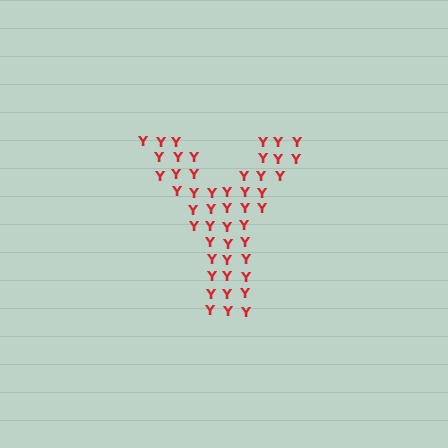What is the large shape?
The large shape is the letter Y.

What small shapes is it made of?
It is made of small letter Y's.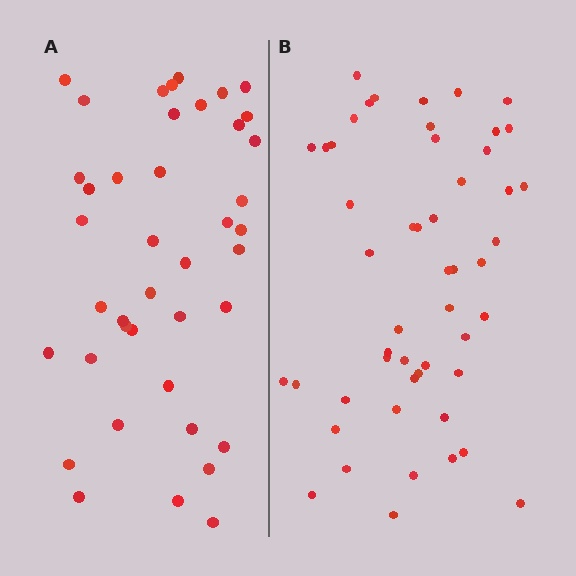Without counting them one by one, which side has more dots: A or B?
Region B (the right region) has more dots.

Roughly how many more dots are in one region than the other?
Region B has roughly 10 or so more dots than region A.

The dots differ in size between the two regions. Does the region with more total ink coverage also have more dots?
No. Region A has more total ink coverage because its dots are larger, but region B actually contains more individual dots. Total area can be misleading — the number of items is what matters here.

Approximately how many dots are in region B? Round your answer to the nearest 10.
About 50 dots. (The exact count is 51, which rounds to 50.)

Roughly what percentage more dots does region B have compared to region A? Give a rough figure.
About 25% more.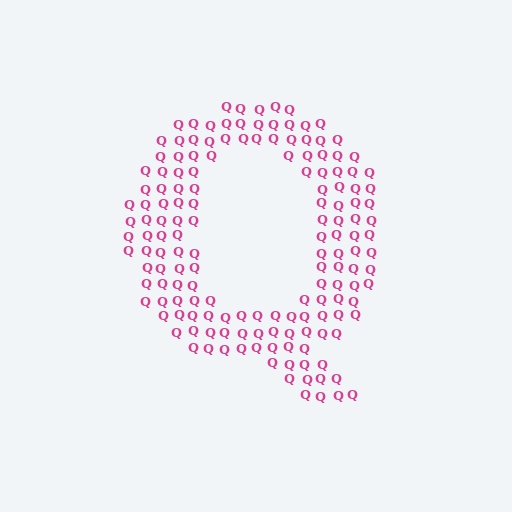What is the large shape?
The large shape is the letter Q.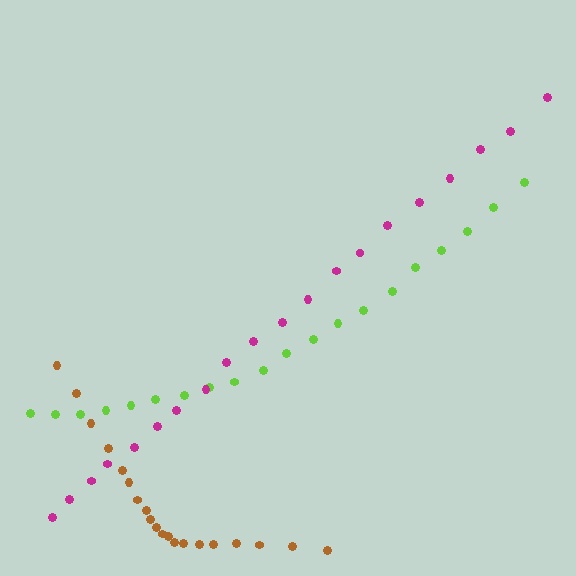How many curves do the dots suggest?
There are 3 distinct paths.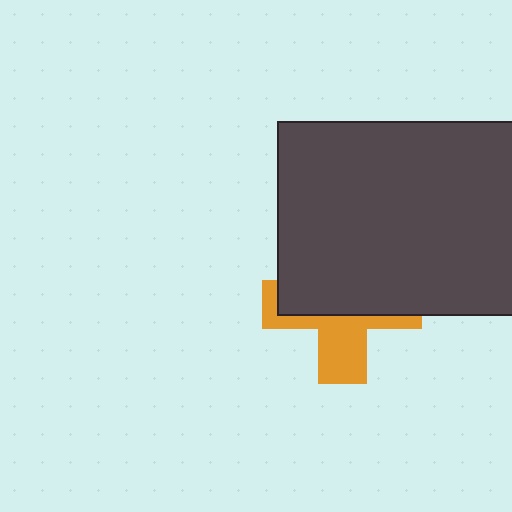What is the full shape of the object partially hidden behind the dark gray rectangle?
The partially hidden object is an orange cross.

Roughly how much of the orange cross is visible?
A small part of it is visible (roughly 41%).